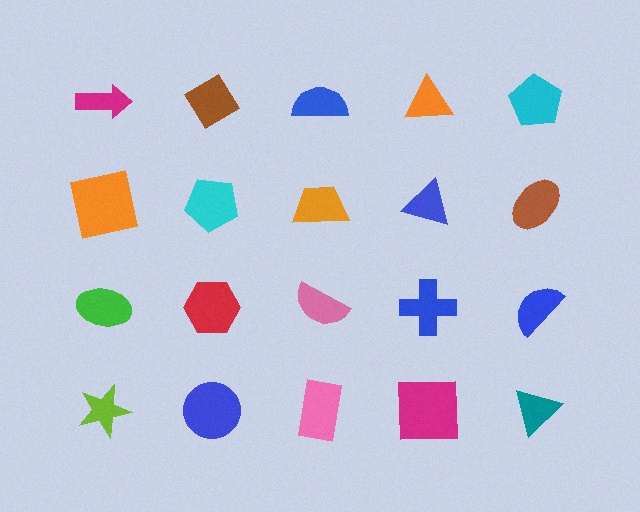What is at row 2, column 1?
An orange square.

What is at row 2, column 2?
A cyan pentagon.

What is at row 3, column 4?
A blue cross.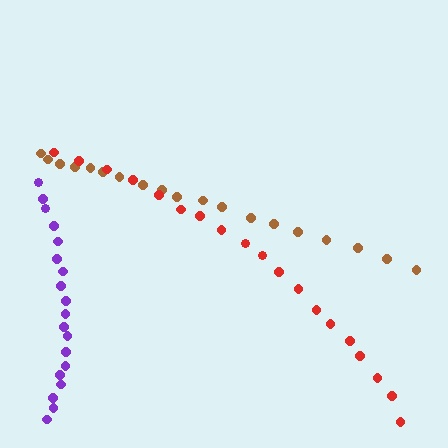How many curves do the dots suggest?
There are 3 distinct paths.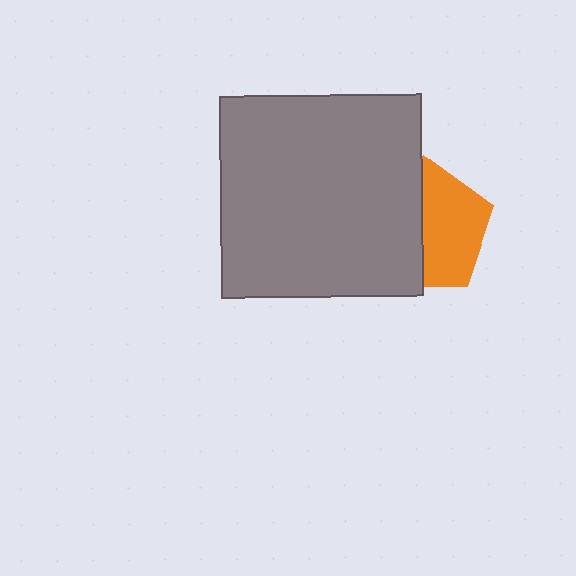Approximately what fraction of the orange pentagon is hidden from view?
Roughly 48% of the orange pentagon is hidden behind the gray square.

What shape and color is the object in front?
The object in front is a gray square.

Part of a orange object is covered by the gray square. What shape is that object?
It is a pentagon.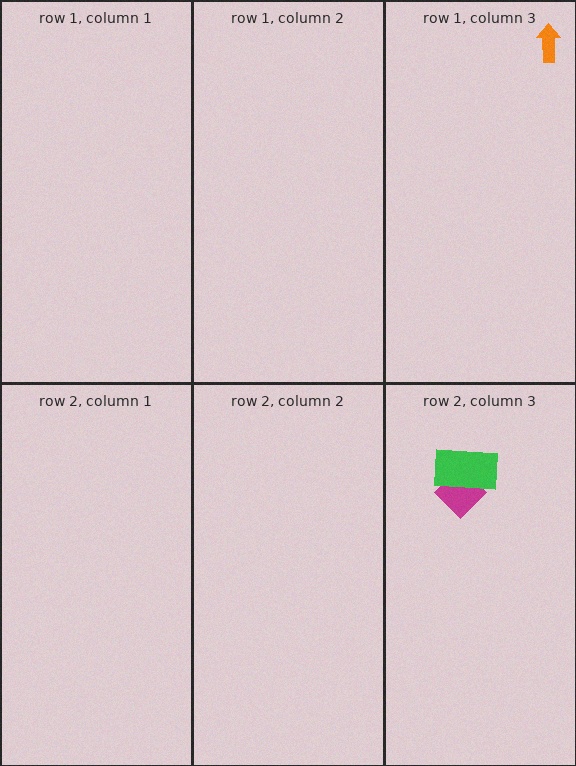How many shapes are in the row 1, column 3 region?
1.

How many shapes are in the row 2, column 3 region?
2.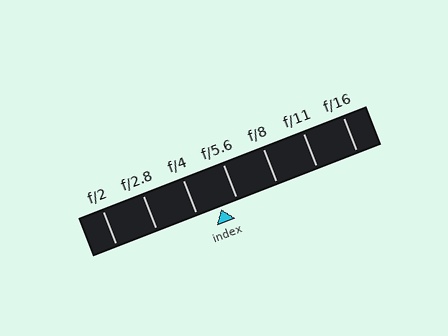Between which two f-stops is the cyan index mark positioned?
The index mark is between f/4 and f/5.6.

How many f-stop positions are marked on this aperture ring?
There are 7 f-stop positions marked.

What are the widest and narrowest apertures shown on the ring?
The widest aperture shown is f/2 and the narrowest is f/16.